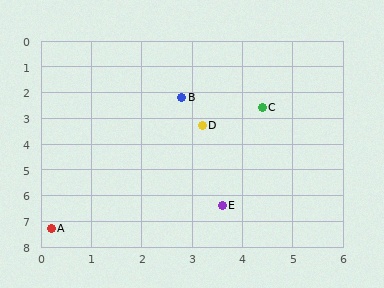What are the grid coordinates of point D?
Point D is at approximately (3.2, 3.3).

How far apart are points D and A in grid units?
Points D and A are about 5.0 grid units apart.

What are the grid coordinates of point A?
Point A is at approximately (0.2, 7.3).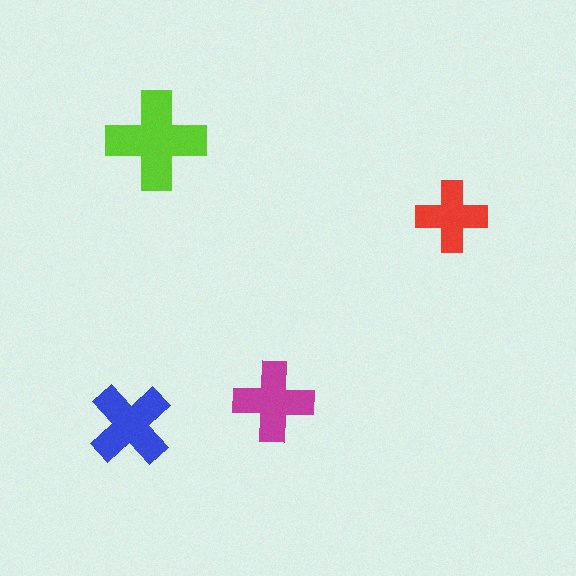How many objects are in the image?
There are 4 objects in the image.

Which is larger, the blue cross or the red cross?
The blue one.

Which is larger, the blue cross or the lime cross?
The lime one.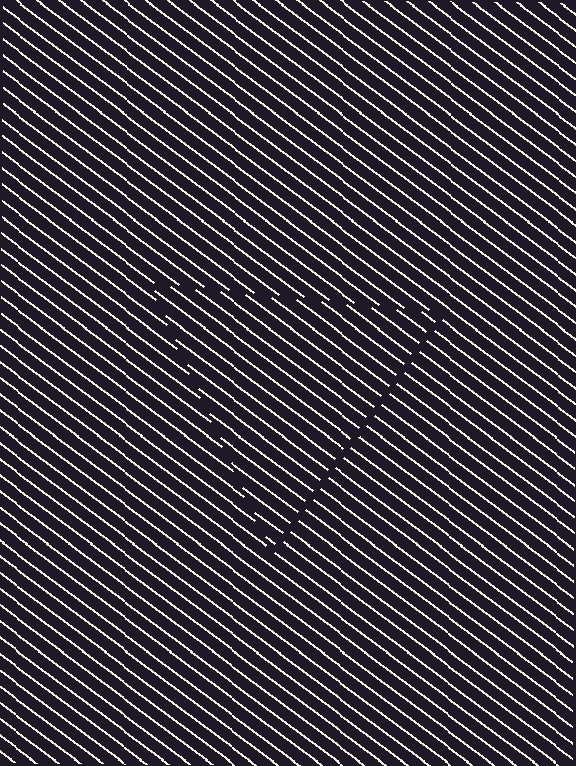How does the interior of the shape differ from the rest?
The interior of the shape contains the same grating, shifted by half a period — the contour is defined by the phase discontinuity where line-ends from the inner and outer gratings abut.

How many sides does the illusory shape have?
3 sides — the line-ends trace a triangle.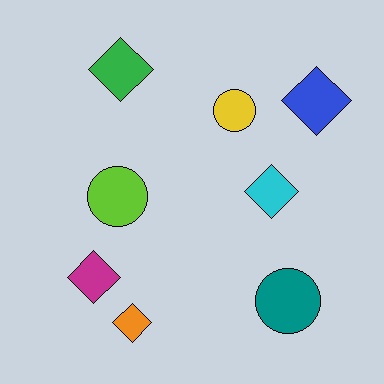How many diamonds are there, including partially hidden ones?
There are 5 diamonds.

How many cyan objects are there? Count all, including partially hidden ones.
There is 1 cyan object.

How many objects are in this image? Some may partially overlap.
There are 8 objects.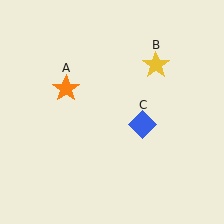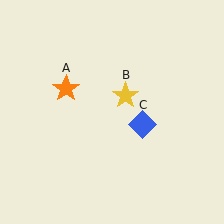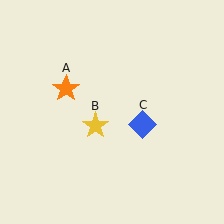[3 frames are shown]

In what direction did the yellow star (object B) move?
The yellow star (object B) moved down and to the left.